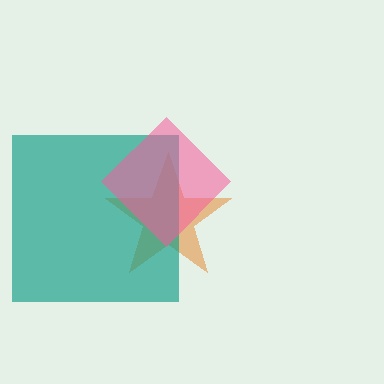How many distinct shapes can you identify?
There are 3 distinct shapes: an orange star, a teal square, a pink diamond.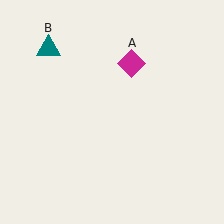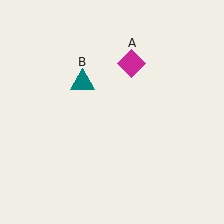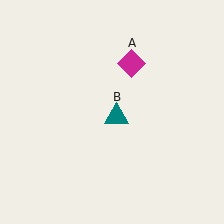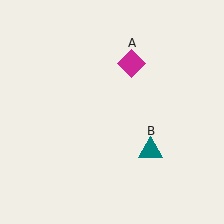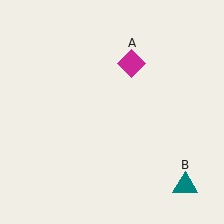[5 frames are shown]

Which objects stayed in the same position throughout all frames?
Magenta diamond (object A) remained stationary.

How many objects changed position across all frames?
1 object changed position: teal triangle (object B).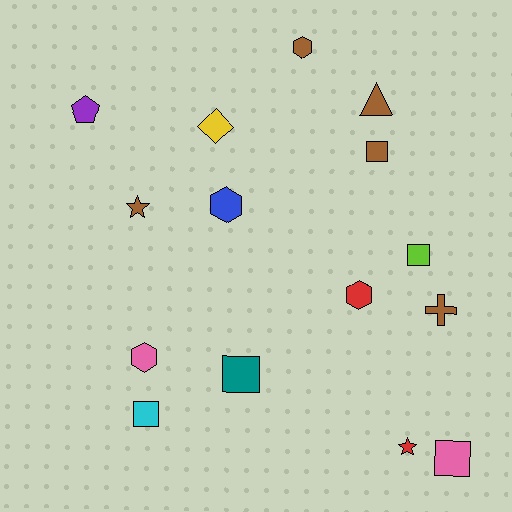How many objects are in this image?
There are 15 objects.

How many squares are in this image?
There are 5 squares.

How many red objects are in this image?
There are 2 red objects.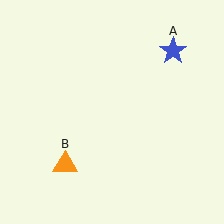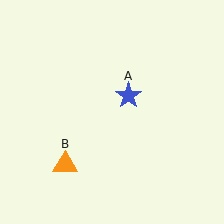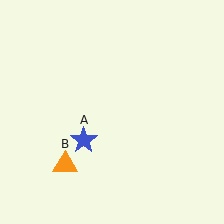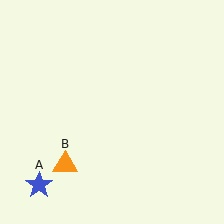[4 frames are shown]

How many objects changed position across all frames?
1 object changed position: blue star (object A).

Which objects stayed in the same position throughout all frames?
Orange triangle (object B) remained stationary.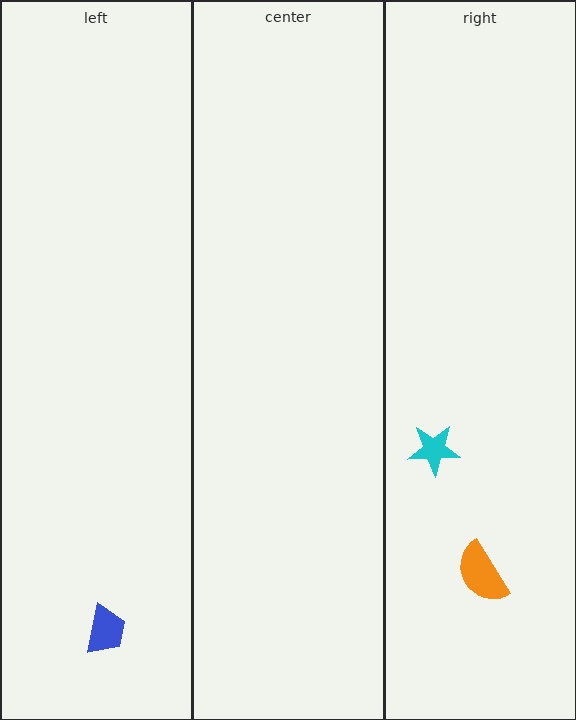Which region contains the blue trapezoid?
The left region.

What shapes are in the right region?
The cyan star, the orange semicircle.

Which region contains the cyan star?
The right region.